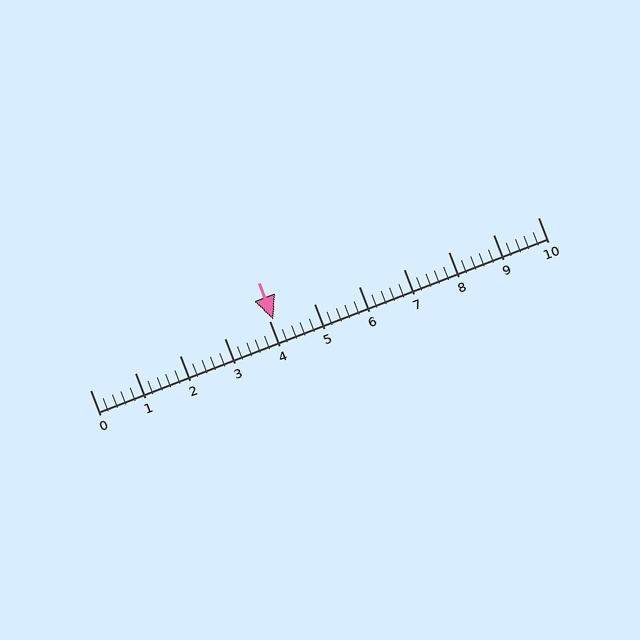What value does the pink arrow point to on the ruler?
The pink arrow points to approximately 4.1.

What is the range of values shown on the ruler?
The ruler shows values from 0 to 10.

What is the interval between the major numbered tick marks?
The major tick marks are spaced 1 units apart.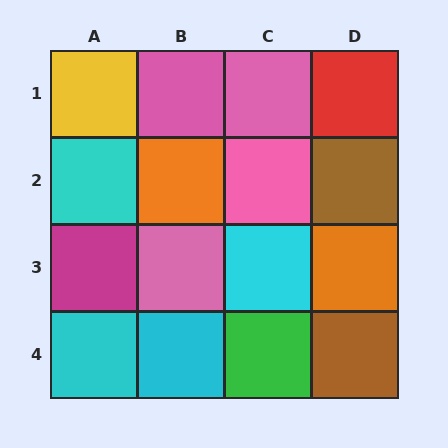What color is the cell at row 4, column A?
Cyan.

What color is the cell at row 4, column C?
Green.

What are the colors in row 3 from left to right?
Magenta, pink, cyan, orange.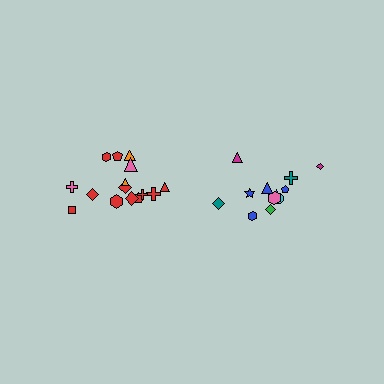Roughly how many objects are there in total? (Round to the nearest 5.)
Roughly 25 objects in total.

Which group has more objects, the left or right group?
The left group.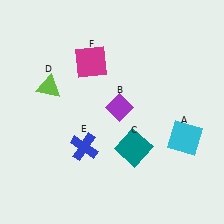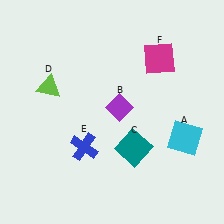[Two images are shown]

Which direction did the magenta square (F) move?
The magenta square (F) moved right.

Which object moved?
The magenta square (F) moved right.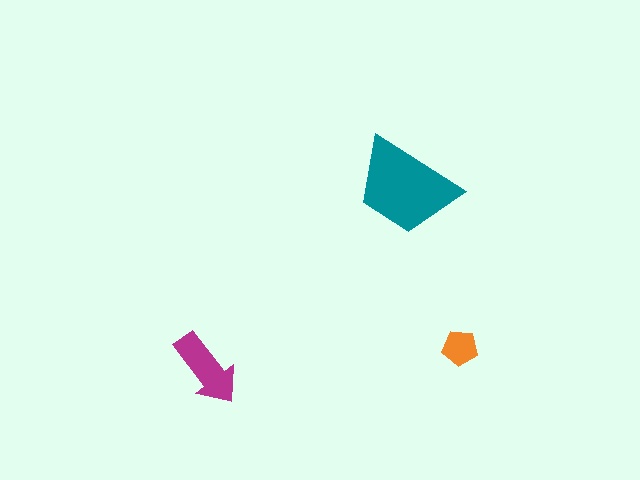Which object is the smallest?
The orange pentagon.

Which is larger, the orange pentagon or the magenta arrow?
The magenta arrow.